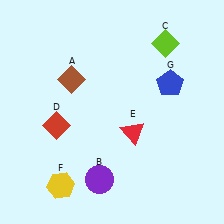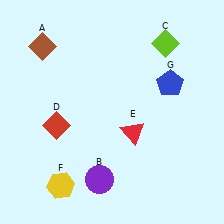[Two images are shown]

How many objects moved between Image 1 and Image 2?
1 object moved between the two images.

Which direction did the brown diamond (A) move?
The brown diamond (A) moved up.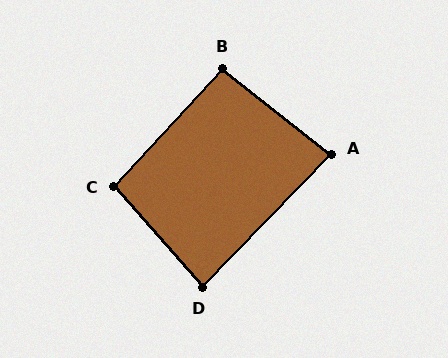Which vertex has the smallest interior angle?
A, at approximately 84 degrees.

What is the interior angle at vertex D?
Approximately 86 degrees (approximately right).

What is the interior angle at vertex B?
Approximately 94 degrees (approximately right).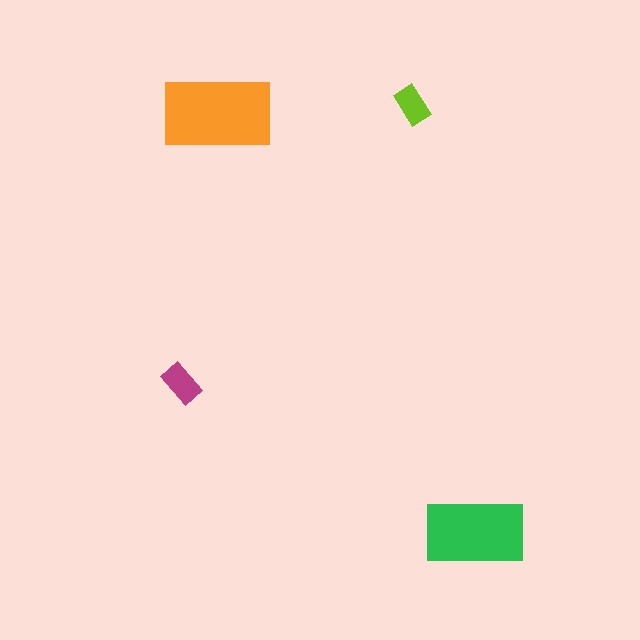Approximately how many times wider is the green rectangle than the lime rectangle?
About 2.5 times wider.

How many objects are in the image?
There are 4 objects in the image.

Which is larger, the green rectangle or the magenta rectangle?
The green one.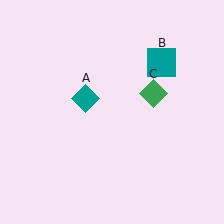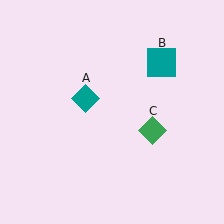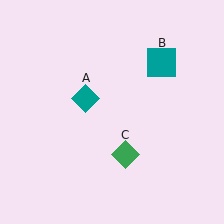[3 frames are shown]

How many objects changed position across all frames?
1 object changed position: green diamond (object C).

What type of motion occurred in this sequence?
The green diamond (object C) rotated clockwise around the center of the scene.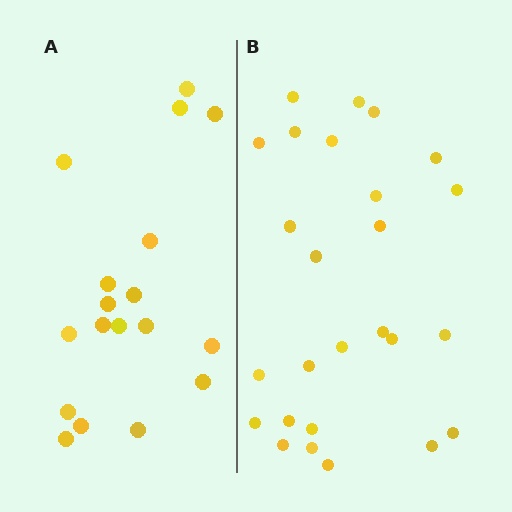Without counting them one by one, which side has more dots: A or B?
Region B (the right region) has more dots.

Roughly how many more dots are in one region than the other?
Region B has roughly 8 or so more dots than region A.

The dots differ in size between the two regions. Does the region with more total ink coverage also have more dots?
No. Region A has more total ink coverage because its dots are larger, but region B actually contains more individual dots. Total area can be misleading — the number of items is what matters here.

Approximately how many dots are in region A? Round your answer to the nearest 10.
About 20 dots. (The exact count is 18, which rounds to 20.)